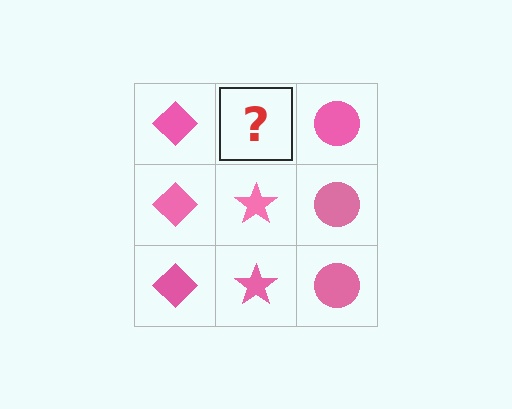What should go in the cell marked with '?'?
The missing cell should contain a pink star.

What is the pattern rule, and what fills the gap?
The rule is that each column has a consistent shape. The gap should be filled with a pink star.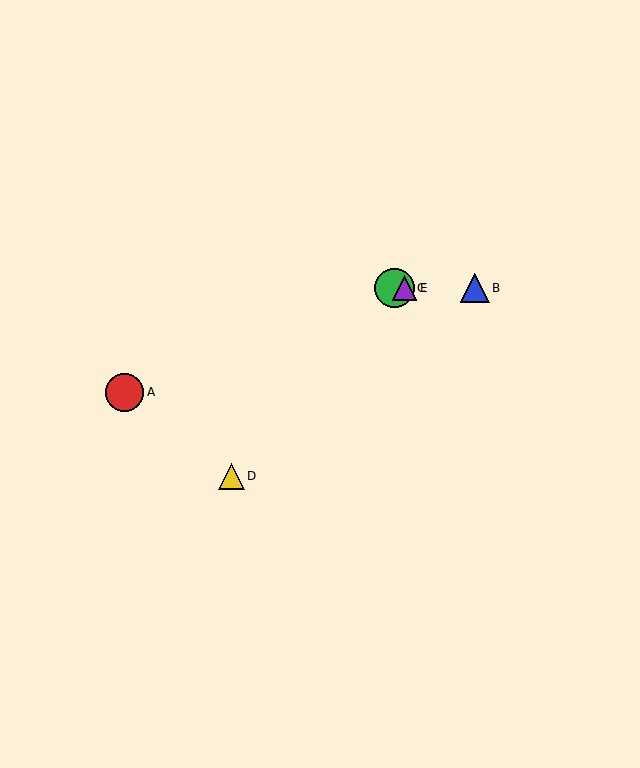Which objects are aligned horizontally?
Objects B, C, E are aligned horizontally.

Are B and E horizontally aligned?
Yes, both are at y≈288.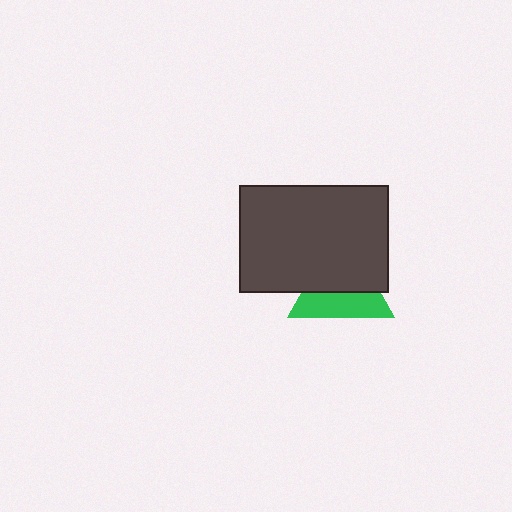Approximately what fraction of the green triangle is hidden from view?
Roughly 56% of the green triangle is hidden behind the dark gray rectangle.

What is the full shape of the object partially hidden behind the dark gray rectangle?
The partially hidden object is a green triangle.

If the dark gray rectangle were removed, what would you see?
You would see the complete green triangle.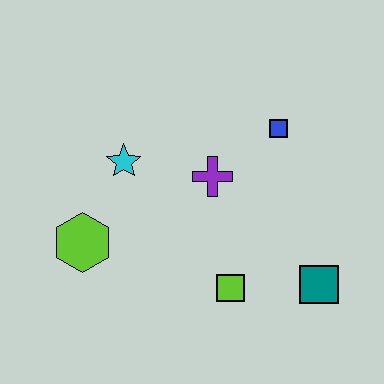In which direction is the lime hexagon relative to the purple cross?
The lime hexagon is to the left of the purple cross.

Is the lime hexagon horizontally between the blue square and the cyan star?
No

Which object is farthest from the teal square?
The lime hexagon is farthest from the teal square.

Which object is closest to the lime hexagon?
The cyan star is closest to the lime hexagon.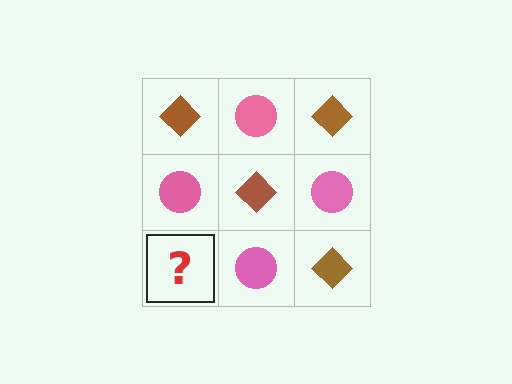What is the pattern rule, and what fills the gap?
The rule is that it alternates brown diamond and pink circle in a checkerboard pattern. The gap should be filled with a brown diamond.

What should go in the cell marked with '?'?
The missing cell should contain a brown diamond.